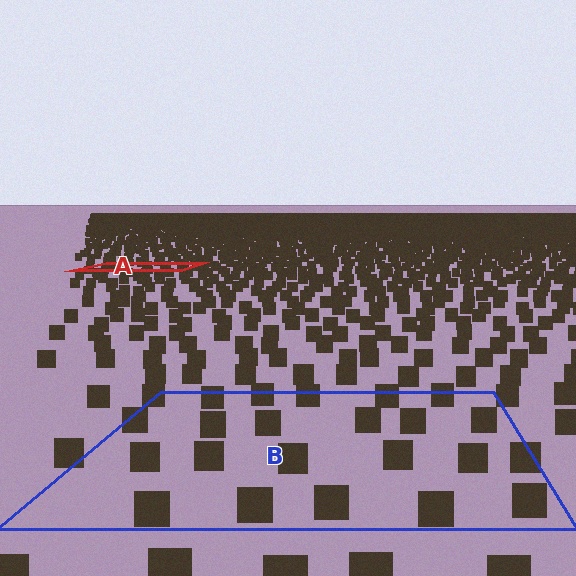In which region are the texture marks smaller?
The texture marks are smaller in region A, because it is farther away.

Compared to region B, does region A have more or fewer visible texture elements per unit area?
Region A has more texture elements per unit area — they are packed more densely because it is farther away.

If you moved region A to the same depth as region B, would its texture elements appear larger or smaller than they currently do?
They would appear larger. At a closer depth, the same texture elements are projected at a bigger on-screen size.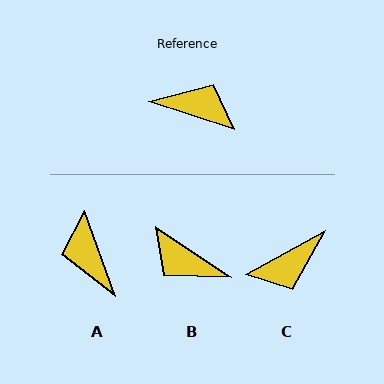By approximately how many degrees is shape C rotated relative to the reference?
Approximately 134 degrees clockwise.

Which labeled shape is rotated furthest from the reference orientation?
B, about 164 degrees away.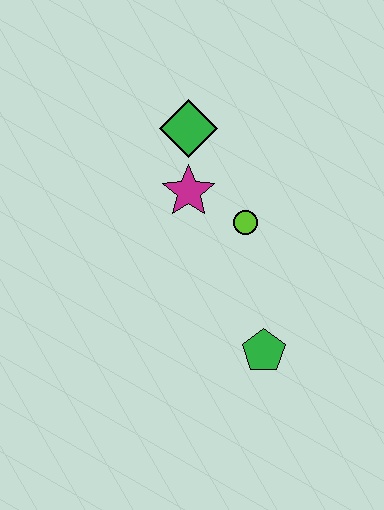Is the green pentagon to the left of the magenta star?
No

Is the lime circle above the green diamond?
No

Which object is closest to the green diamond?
The magenta star is closest to the green diamond.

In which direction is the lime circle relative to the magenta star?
The lime circle is to the right of the magenta star.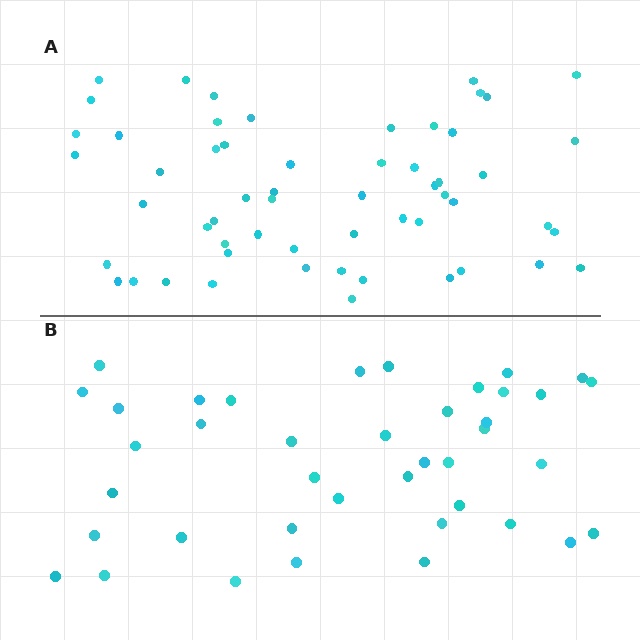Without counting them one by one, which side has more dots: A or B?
Region A (the top region) has more dots.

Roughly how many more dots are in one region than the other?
Region A has approximately 15 more dots than region B.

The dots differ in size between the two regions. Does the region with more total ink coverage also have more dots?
No. Region B has more total ink coverage because its dots are larger, but region A actually contains more individual dots. Total area can be misleading — the number of items is what matters here.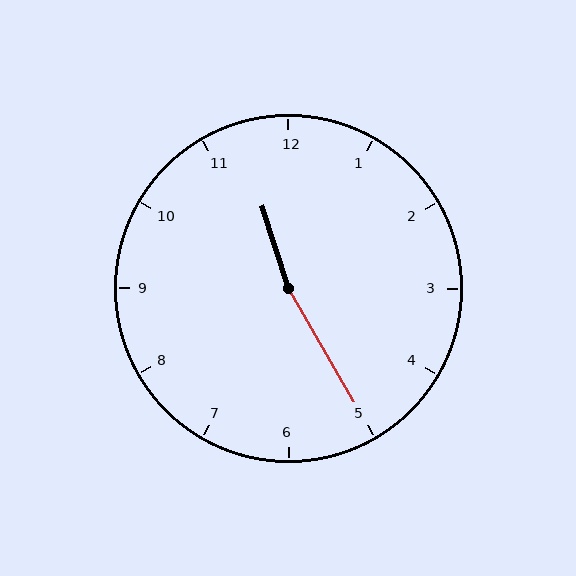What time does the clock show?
11:25.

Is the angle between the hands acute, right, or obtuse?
It is obtuse.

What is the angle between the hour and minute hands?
Approximately 168 degrees.